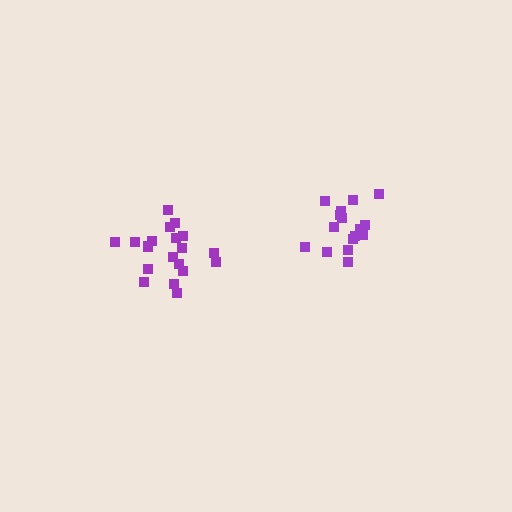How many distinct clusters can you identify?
There are 2 distinct clusters.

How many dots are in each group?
Group 1: 19 dots, Group 2: 16 dots (35 total).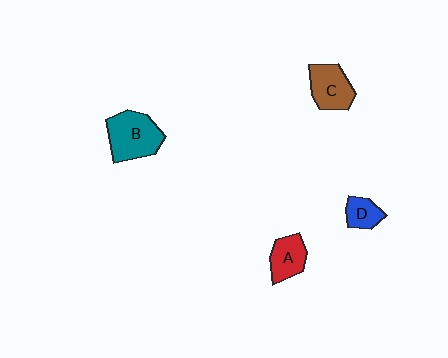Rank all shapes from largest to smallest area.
From largest to smallest: B (teal), C (brown), A (red), D (blue).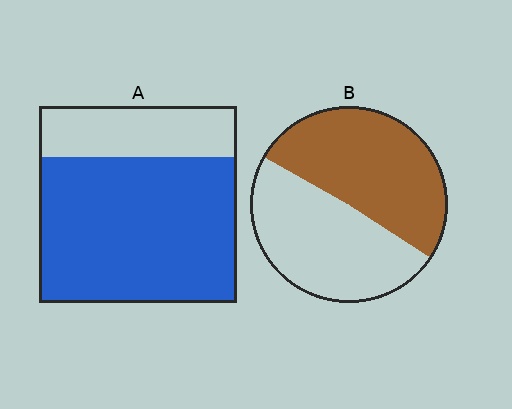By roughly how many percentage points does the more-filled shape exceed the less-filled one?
By roughly 25 percentage points (A over B).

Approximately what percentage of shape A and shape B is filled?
A is approximately 75% and B is approximately 50%.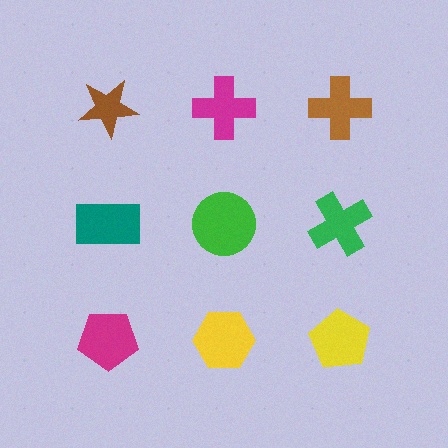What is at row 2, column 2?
A green circle.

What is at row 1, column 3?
A brown cross.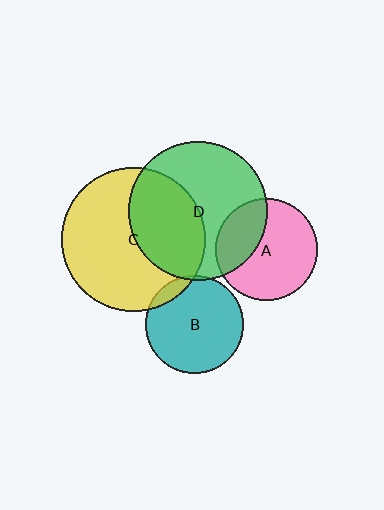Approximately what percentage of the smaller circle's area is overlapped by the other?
Approximately 5%.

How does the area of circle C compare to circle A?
Approximately 2.0 times.